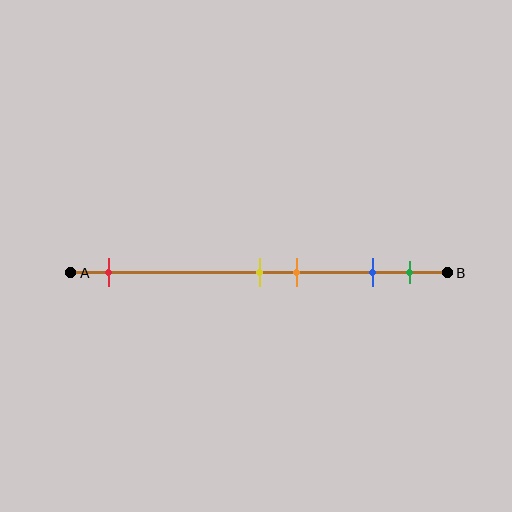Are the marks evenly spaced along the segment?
No, the marks are not evenly spaced.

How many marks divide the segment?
There are 5 marks dividing the segment.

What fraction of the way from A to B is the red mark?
The red mark is approximately 10% (0.1) of the way from A to B.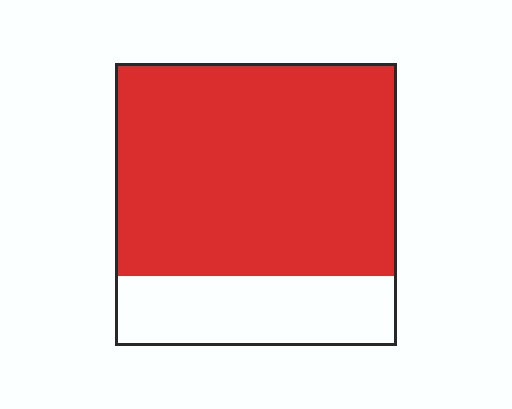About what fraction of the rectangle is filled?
About three quarters (3/4).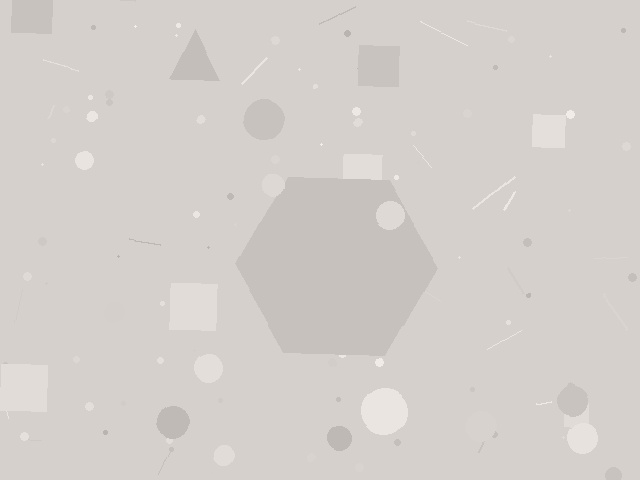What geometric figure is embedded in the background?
A hexagon is embedded in the background.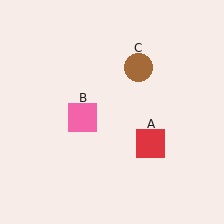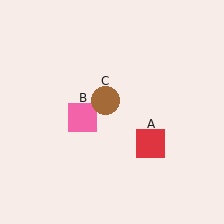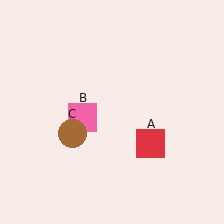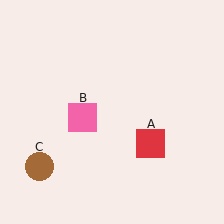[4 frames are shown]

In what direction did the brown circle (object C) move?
The brown circle (object C) moved down and to the left.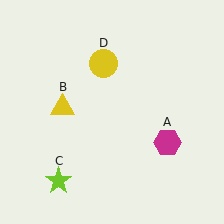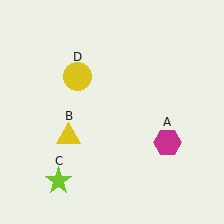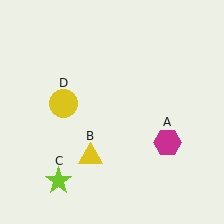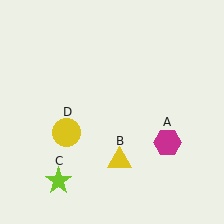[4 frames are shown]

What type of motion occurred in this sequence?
The yellow triangle (object B), yellow circle (object D) rotated counterclockwise around the center of the scene.